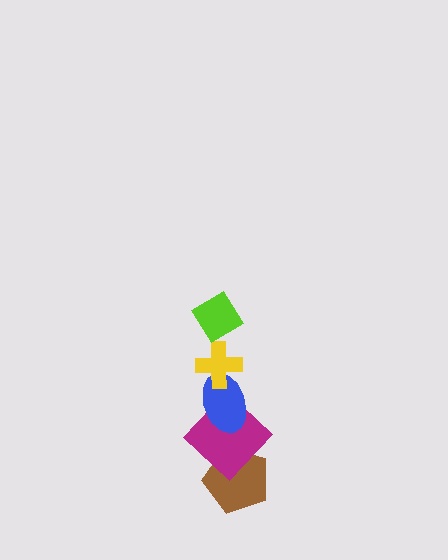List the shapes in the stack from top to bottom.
From top to bottom: the lime diamond, the yellow cross, the blue ellipse, the magenta diamond, the brown pentagon.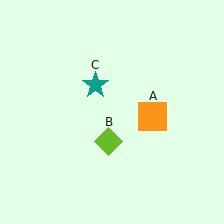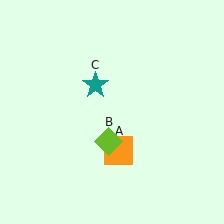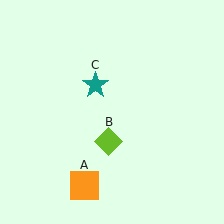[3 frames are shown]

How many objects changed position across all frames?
1 object changed position: orange square (object A).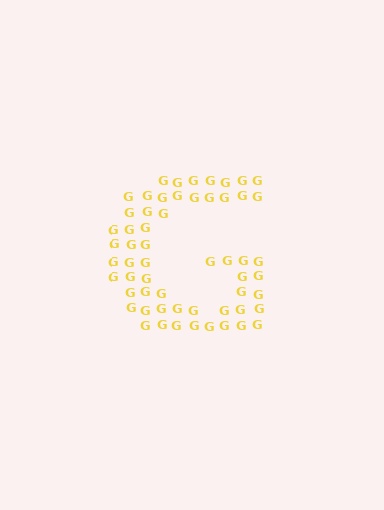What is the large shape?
The large shape is the letter G.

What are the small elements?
The small elements are letter G's.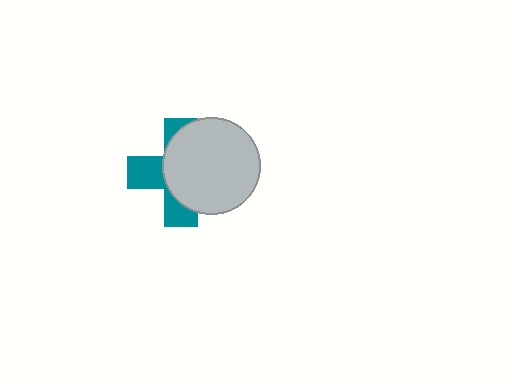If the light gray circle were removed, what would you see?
You would see the complete teal cross.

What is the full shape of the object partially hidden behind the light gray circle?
The partially hidden object is a teal cross.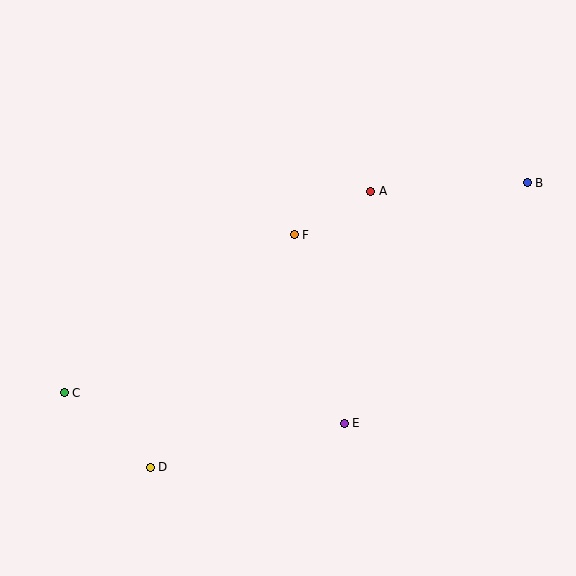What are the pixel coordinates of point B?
Point B is at (527, 183).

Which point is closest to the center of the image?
Point F at (294, 235) is closest to the center.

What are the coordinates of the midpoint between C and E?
The midpoint between C and E is at (204, 408).